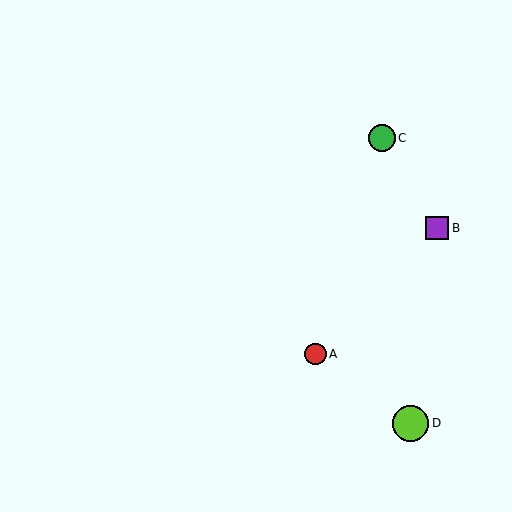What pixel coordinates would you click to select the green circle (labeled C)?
Click at (382, 138) to select the green circle C.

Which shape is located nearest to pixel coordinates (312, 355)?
The red circle (labeled A) at (315, 354) is nearest to that location.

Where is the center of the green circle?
The center of the green circle is at (382, 138).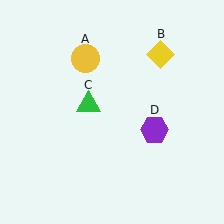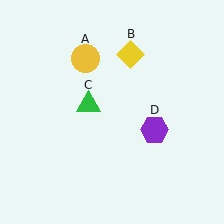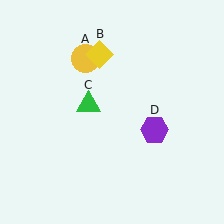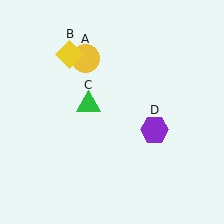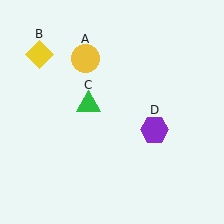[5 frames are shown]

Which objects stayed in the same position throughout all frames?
Yellow circle (object A) and green triangle (object C) and purple hexagon (object D) remained stationary.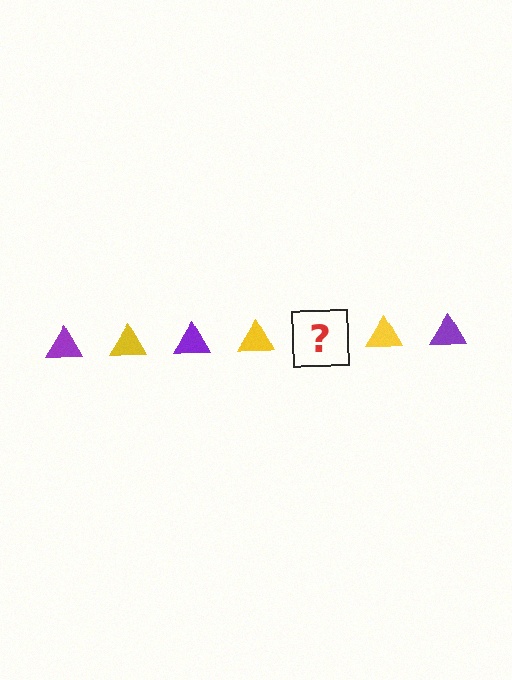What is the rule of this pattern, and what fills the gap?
The rule is that the pattern cycles through purple, yellow triangles. The gap should be filled with a purple triangle.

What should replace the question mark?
The question mark should be replaced with a purple triangle.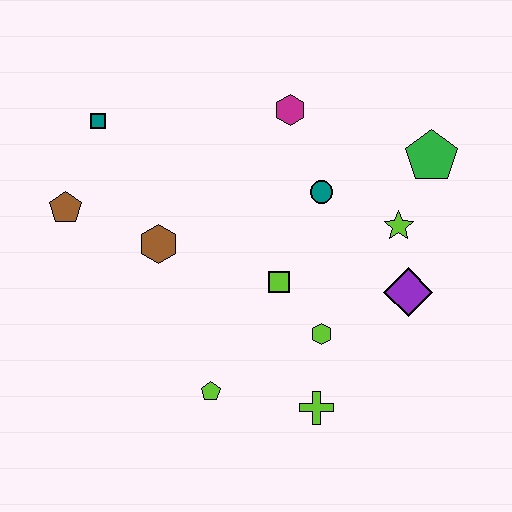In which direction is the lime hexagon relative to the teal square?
The lime hexagon is to the right of the teal square.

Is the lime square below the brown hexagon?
Yes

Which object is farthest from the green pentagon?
The brown pentagon is farthest from the green pentagon.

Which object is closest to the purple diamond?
The lime star is closest to the purple diamond.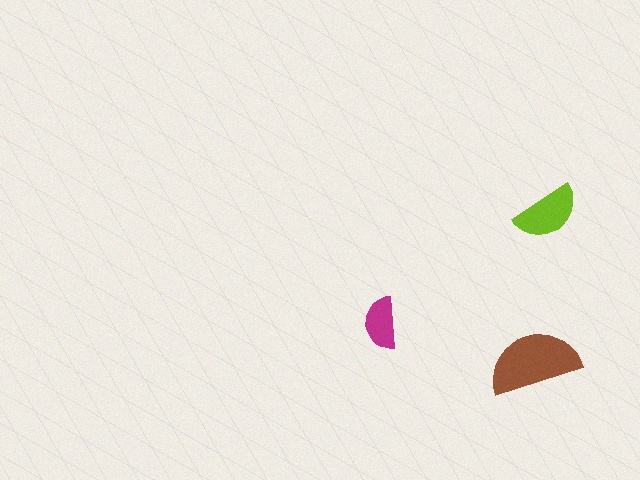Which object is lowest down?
The brown semicircle is bottommost.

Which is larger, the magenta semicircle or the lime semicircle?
The lime one.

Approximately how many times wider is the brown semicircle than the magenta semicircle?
About 2 times wider.